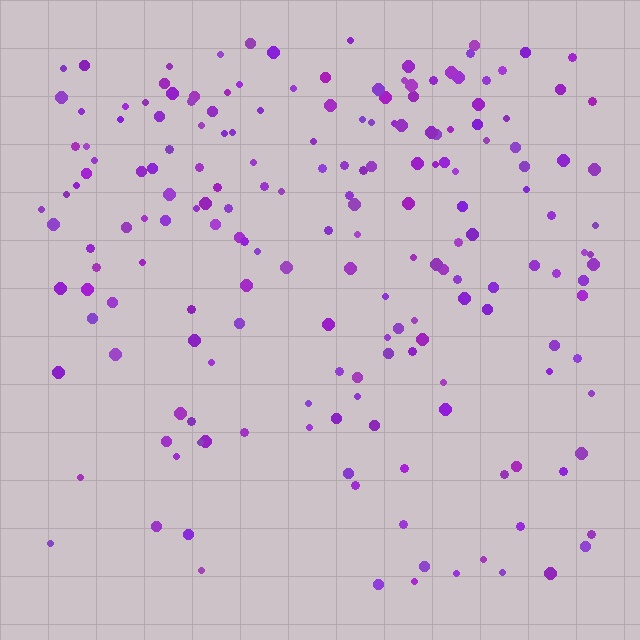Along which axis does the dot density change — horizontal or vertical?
Vertical.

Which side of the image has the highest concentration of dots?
The top.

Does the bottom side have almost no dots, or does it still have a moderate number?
Still a moderate number, just noticeably fewer than the top.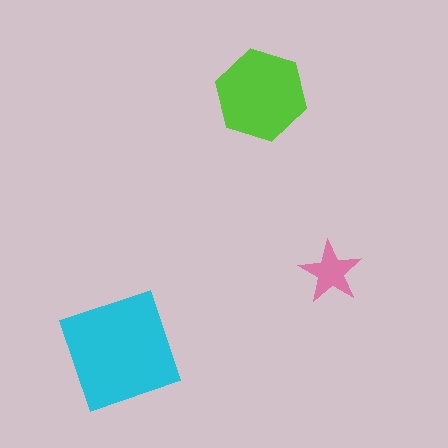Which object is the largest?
The cyan square.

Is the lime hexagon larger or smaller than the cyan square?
Smaller.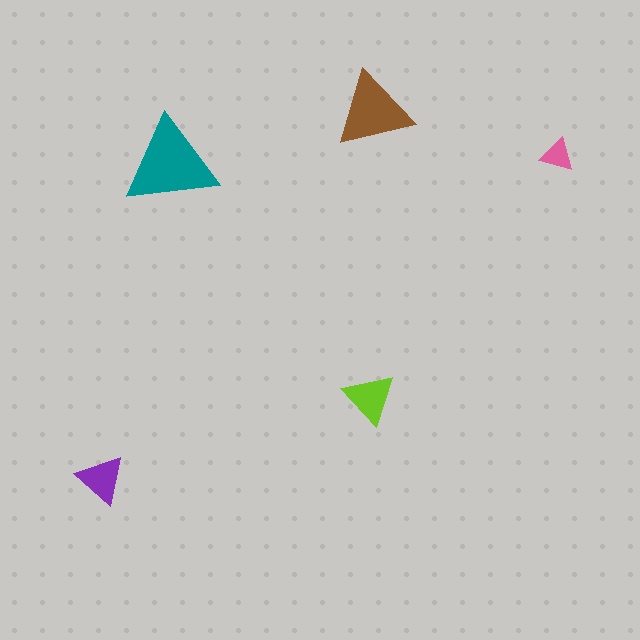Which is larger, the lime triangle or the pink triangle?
The lime one.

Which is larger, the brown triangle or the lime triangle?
The brown one.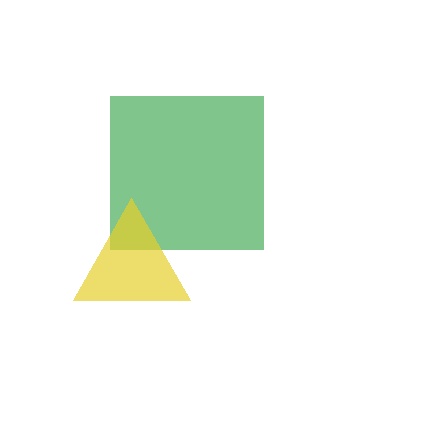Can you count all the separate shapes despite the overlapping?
Yes, there are 2 separate shapes.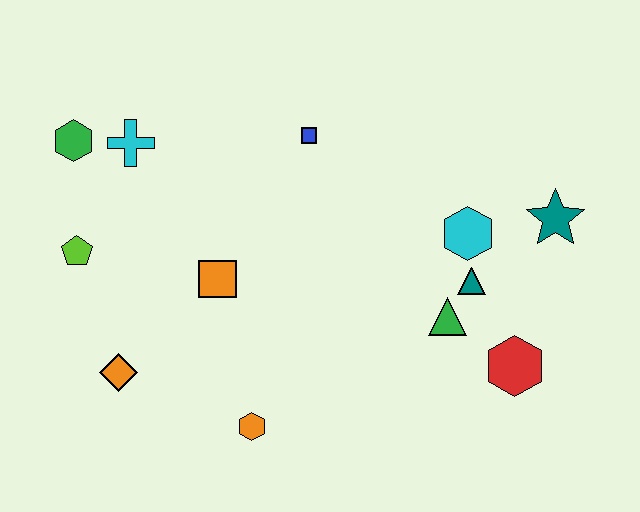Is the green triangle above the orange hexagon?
Yes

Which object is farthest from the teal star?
The green hexagon is farthest from the teal star.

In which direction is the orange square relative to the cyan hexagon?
The orange square is to the left of the cyan hexagon.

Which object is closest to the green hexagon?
The cyan cross is closest to the green hexagon.